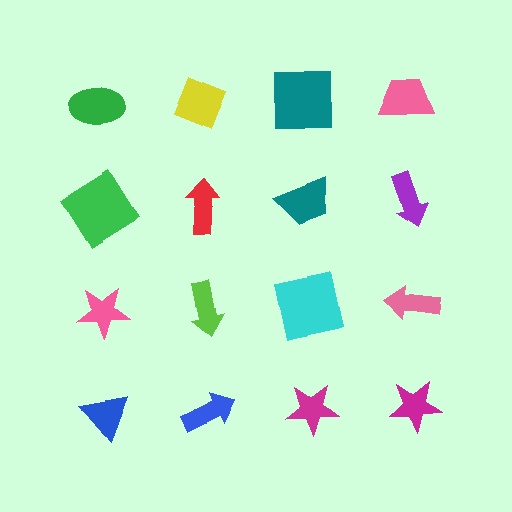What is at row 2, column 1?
A green diamond.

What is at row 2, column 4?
A purple arrow.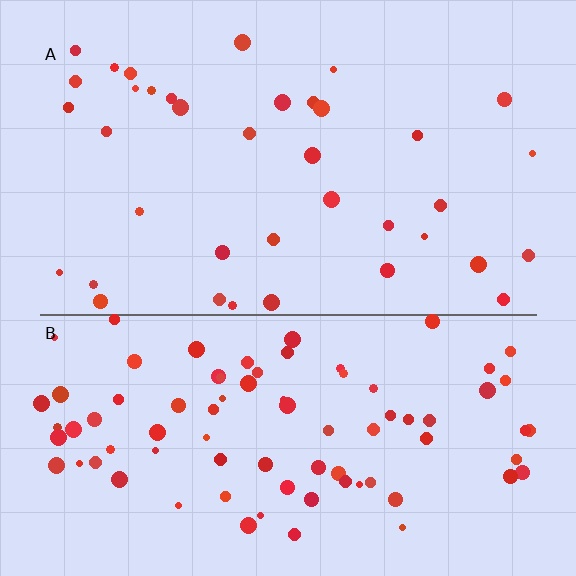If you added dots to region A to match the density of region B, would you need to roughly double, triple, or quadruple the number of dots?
Approximately double.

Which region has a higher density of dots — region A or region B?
B (the bottom).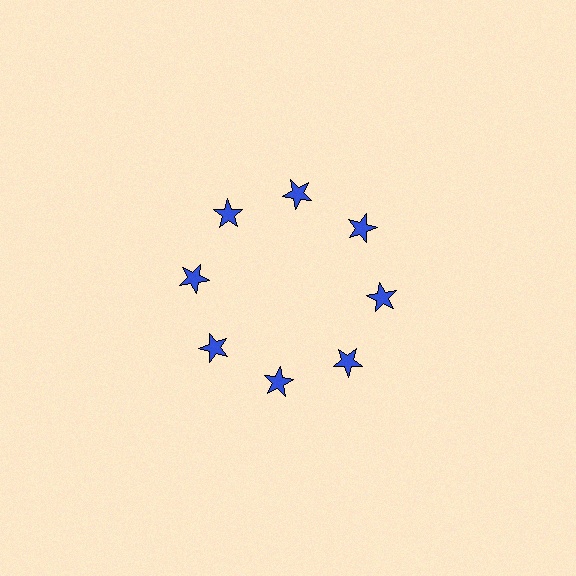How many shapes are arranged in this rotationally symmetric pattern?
There are 8 shapes, arranged in 8 groups of 1.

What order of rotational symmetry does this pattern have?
This pattern has 8-fold rotational symmetry.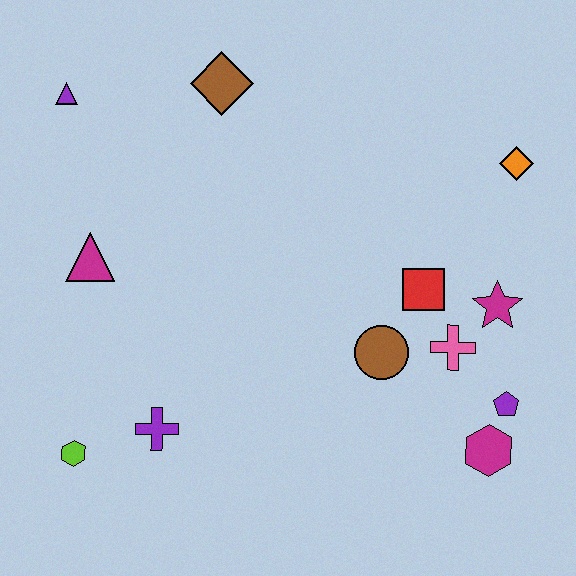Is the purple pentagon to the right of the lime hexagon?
Yes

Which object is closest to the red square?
The pink cross is closest to the red square.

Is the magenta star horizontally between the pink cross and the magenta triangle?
No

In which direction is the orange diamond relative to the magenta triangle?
The orange diamond is to the right of the magenta triangle.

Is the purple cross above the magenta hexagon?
Yes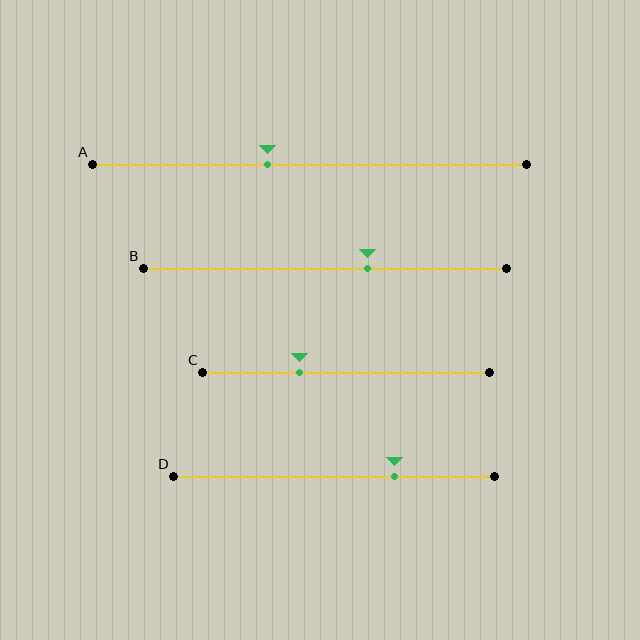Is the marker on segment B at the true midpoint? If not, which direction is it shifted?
No, the marker on segment B is shifted to the right by about 12% of the segment length.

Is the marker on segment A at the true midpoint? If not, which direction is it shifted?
No, the marker on segment A is shifted to the left by about 10% of the segment length.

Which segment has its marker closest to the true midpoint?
Segment A has its marker closest to the true midpoint.